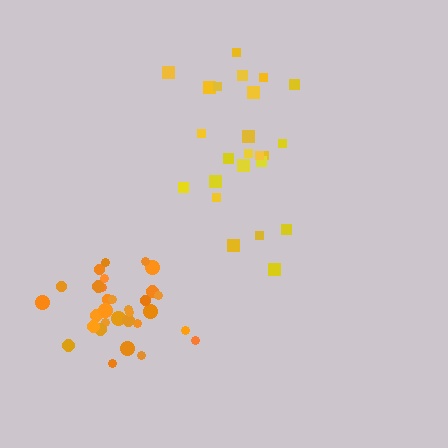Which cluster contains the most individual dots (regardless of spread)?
Orange (33).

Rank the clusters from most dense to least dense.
orange, yellow.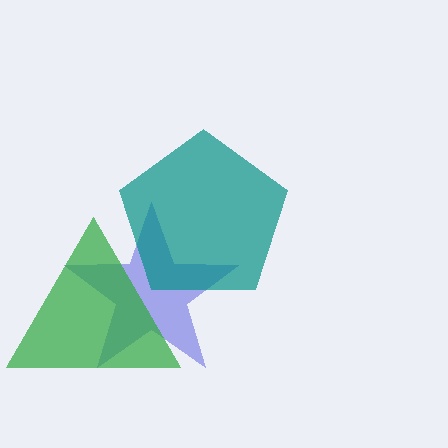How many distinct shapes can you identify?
There are 3 distinct shapes: a blue star, a teal pentagon, a green triangle.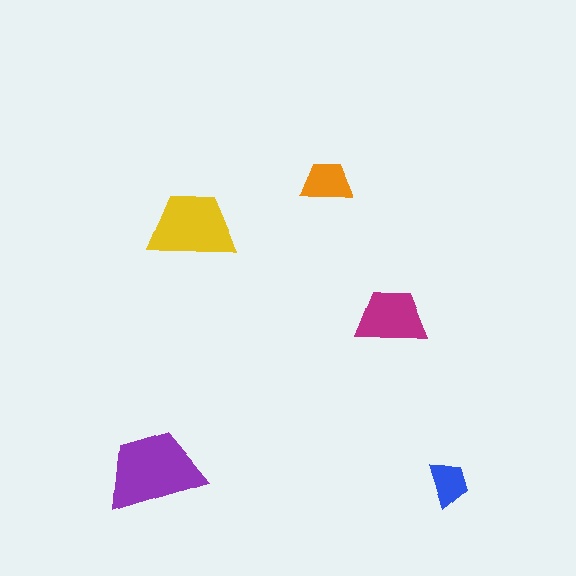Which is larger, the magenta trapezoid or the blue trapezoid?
The magenta one.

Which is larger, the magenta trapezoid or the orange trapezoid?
The magenta one.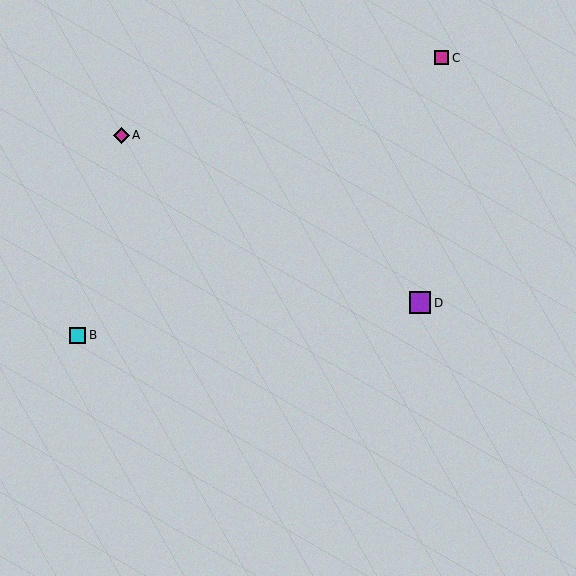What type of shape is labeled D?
Shape D is a purple square.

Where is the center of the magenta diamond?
The center of the magenta diamond is at (122, 135).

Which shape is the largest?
The purple square (labeled D) is the largest.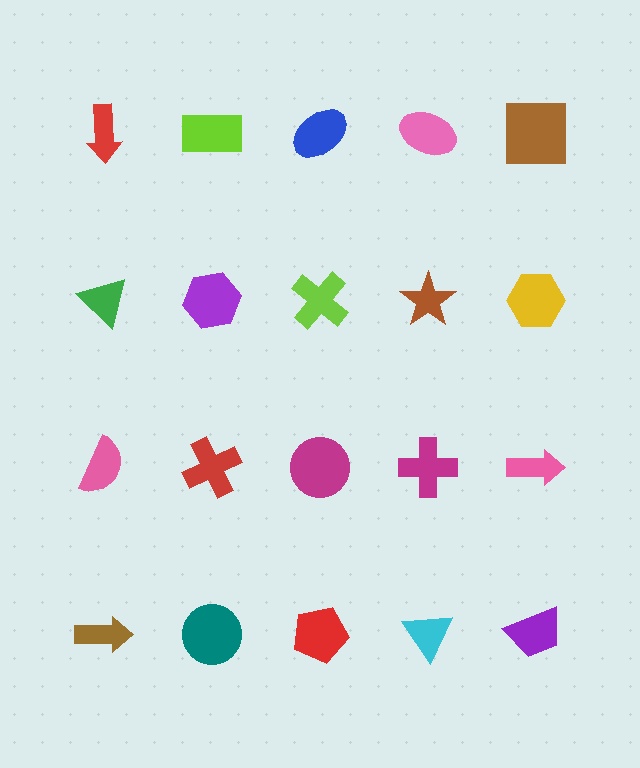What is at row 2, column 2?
A purple hexagon.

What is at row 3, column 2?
A red cross.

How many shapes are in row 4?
5 shapes.